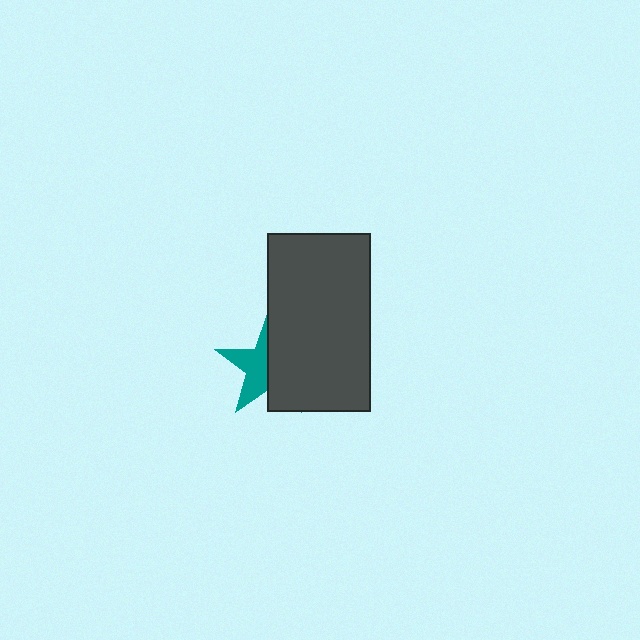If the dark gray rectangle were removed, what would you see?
You would see the complete teal star.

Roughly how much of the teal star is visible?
About half of it is visible (roughly 48%).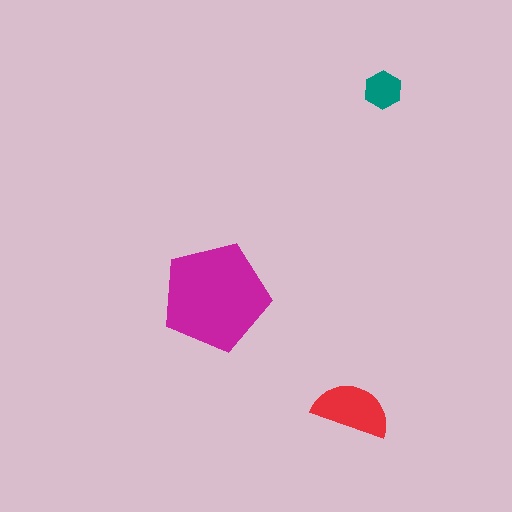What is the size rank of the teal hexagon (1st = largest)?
3rd.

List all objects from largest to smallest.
The magenta pentagon, the red semicircle, the teal hexagon.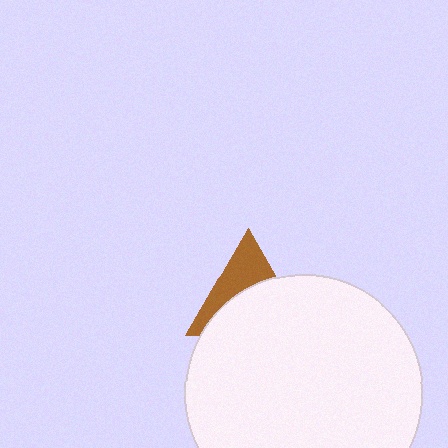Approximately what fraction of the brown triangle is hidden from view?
Roughly 58% of the brown triangle is hidden behind the white circle.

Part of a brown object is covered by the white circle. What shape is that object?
It is a triangle.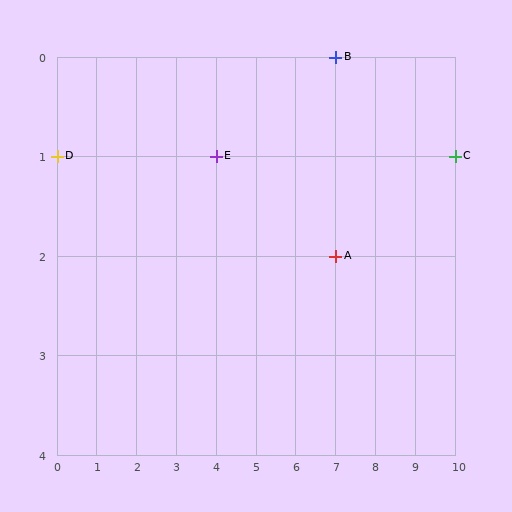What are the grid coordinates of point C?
Point C is at grid coordinates (10, 1).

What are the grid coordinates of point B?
Point B is at grid coordinates (7, 0).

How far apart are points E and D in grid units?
Points E and D are 4 columns apart.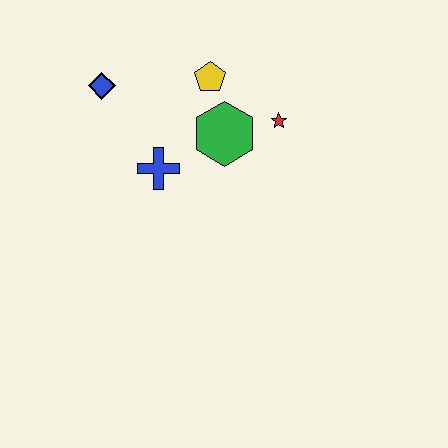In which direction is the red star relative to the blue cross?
The red star is to the right of the blue cross.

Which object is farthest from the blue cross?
The red star is farthest from the blue cross.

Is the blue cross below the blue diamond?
Yes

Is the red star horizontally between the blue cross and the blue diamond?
No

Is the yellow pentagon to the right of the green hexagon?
No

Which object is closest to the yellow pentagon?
The green hexagon is closest to the yellow pentagon.